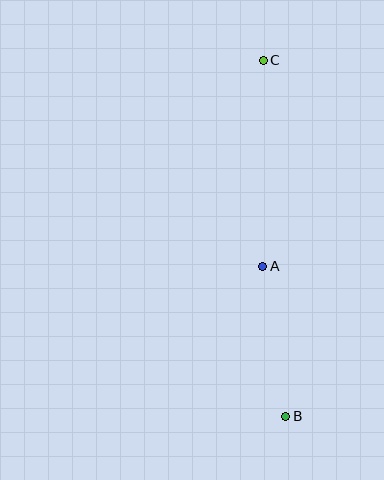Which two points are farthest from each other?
Points B and C are farthest from each other.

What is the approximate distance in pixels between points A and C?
The distance between A and C is approximately 206 pixels.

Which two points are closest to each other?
Points A and B are closest to each other.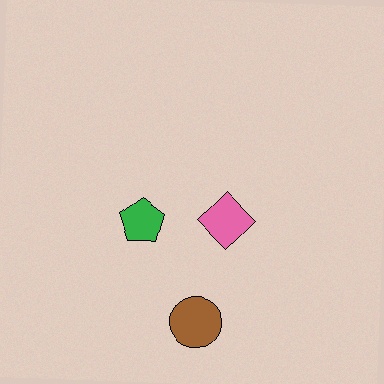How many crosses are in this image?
There are no crosses.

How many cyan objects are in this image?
There are no cyan objects.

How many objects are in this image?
There are 3 objects.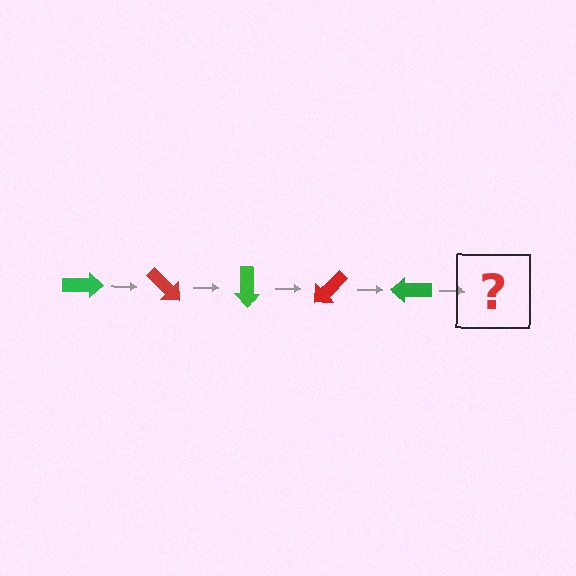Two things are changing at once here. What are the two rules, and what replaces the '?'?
The two rules are that it rotates 45 degrees each step and the color cycles through green and red. The '?' should be a red arrow, rotated 225 degrees from the start.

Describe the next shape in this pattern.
It should be a red arrow, rotated 225 degrees from the start.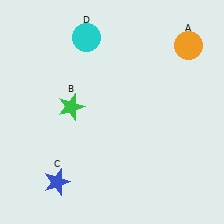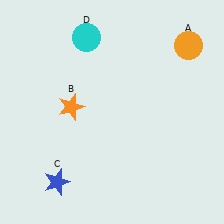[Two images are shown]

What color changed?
The star (B) changed from green in Image 1 to orange in Image 2.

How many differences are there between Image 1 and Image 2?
There is 1 difference between the two images.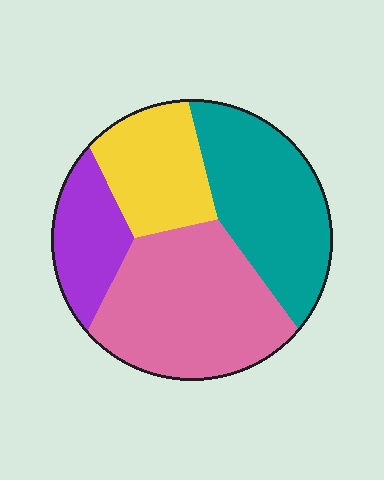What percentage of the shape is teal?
Teal takes up about one third (1/3) of the shape.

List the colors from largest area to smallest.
From largest to smallest: pink, teal, yellow, purple.